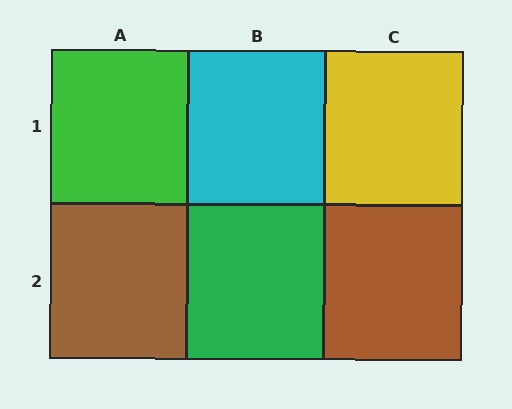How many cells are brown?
2 cells are brown.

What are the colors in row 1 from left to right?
Green, cyan, yellow.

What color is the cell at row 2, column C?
Brown.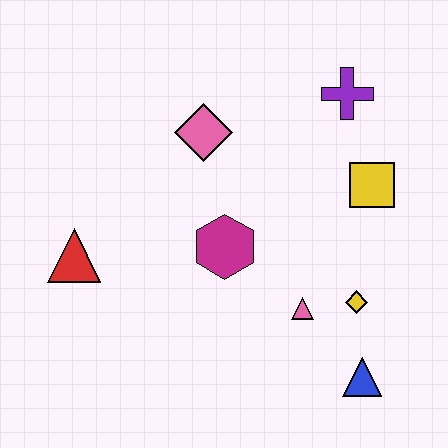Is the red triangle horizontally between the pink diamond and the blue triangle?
No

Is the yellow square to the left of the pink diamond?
No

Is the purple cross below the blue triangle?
No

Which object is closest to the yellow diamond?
The pink triangle is closest to the yellow diamond.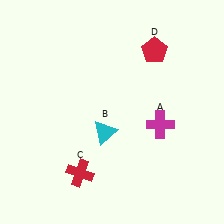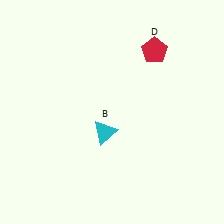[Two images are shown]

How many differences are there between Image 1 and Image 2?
There are 2 differences between the two images.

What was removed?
The red cross (C), the magenta cross (A) were removed in Image 2.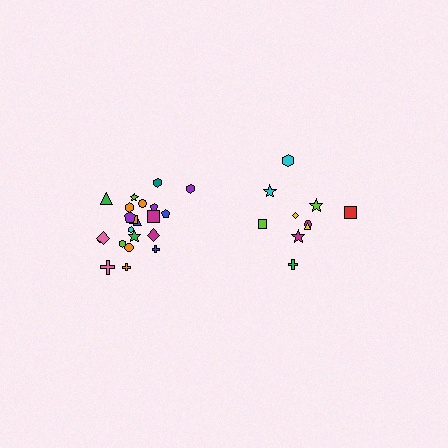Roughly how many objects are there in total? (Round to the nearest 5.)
Roughly 30 objects in total.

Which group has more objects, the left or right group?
The left group.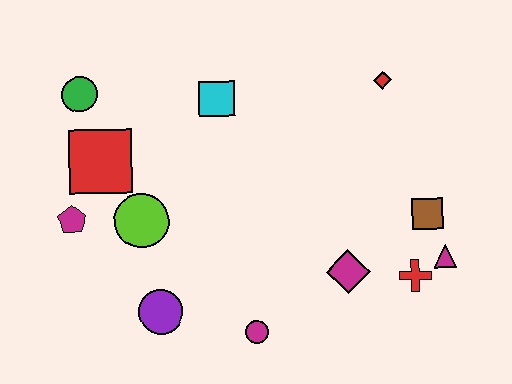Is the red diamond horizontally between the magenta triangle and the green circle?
Yes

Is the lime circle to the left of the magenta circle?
Yes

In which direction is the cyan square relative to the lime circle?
The cyan square is above the lime circle.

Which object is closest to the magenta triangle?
The red cross is closest to the magenta triangle.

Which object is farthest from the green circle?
The magenta triangle is farthest from the green circle.